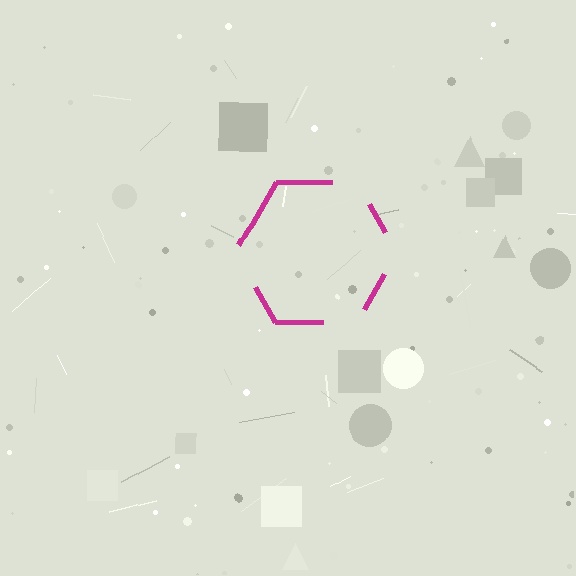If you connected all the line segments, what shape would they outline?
They would outline a hexagon.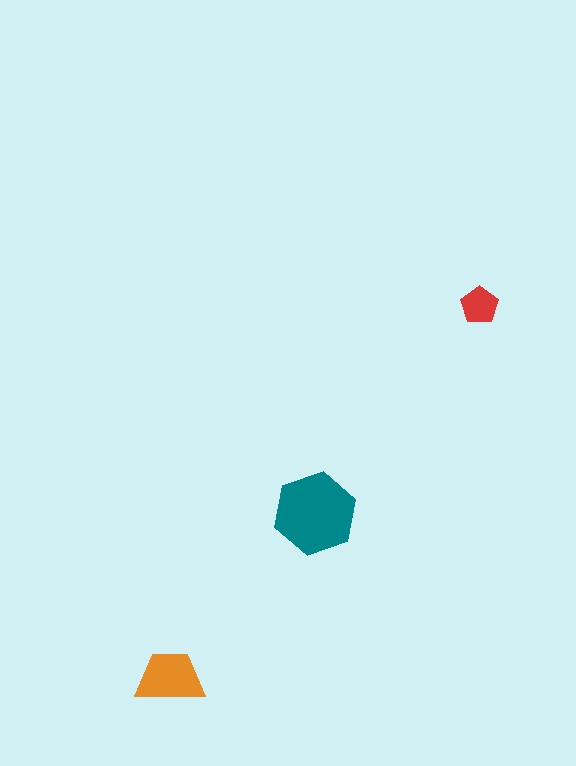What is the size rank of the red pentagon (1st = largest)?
3rd.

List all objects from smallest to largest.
The red pentagon, the orange trapezoid, the teal hexagon.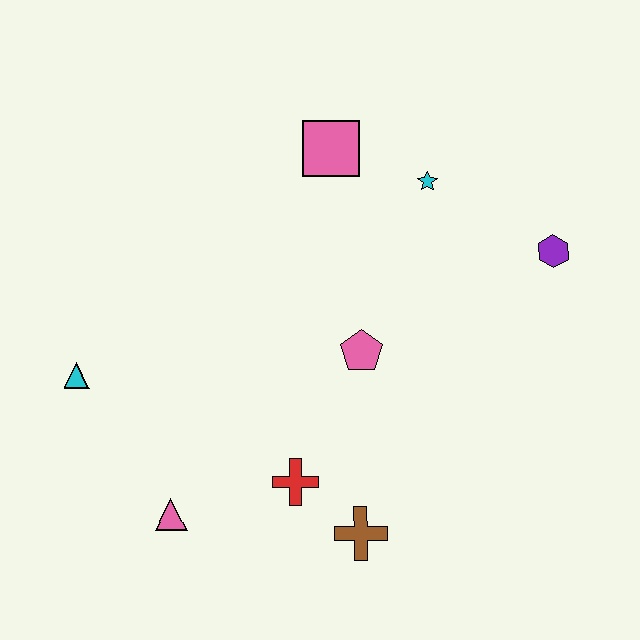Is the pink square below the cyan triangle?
No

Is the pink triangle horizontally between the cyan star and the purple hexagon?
No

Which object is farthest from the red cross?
The purple hexagon is farthest from the red cross.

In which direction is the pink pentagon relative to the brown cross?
The pink pentagon is above the brown cross.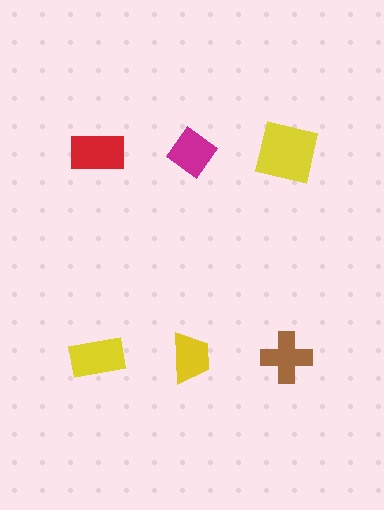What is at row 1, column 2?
A magenta diamond.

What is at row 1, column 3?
A yellow square.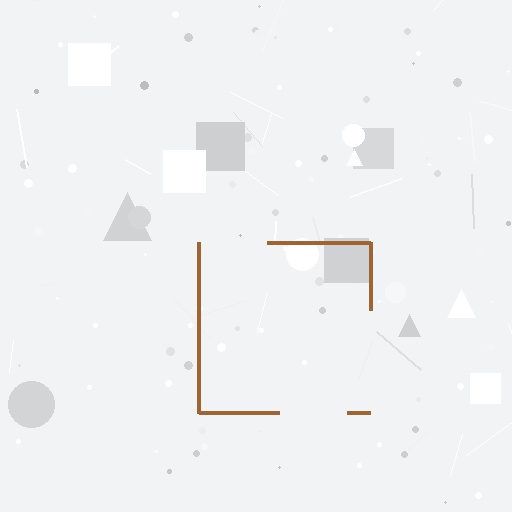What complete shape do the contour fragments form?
The contour fragments form a square.